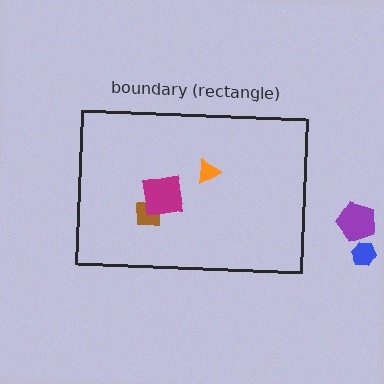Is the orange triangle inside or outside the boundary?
Inside.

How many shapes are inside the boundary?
3 inside, 2 outside.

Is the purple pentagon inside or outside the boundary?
Outside.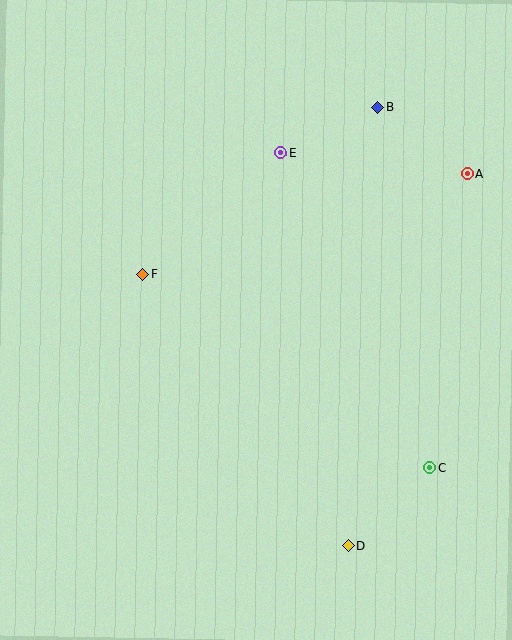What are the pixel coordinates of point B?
Point B is at (377, 107).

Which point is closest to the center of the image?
Point F at (143, 274) is closest to the center.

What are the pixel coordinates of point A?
Point A is at (467, 173).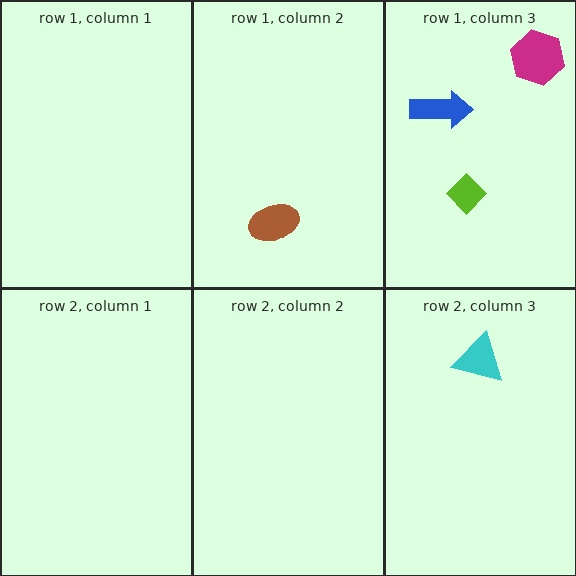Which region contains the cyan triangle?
The row 2, column 3 region.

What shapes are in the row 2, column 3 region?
The cyan triangle.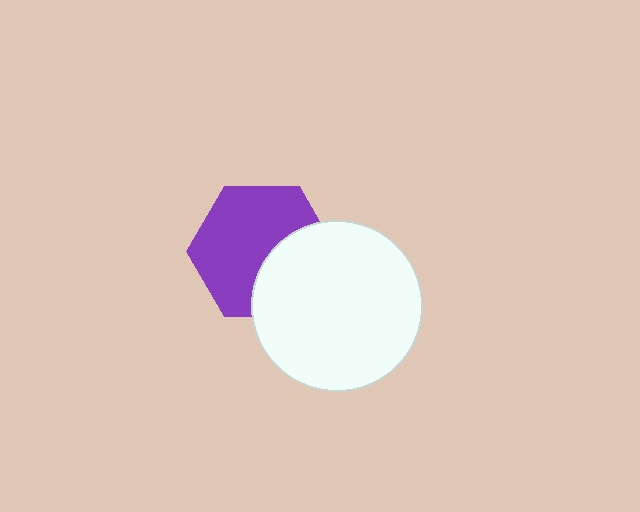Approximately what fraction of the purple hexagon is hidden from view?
Roughly 35% of the purple hexagon is hidden behind the white circle.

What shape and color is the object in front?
The object in front is a white circle.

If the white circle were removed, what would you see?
You would see the complete purple hexagon.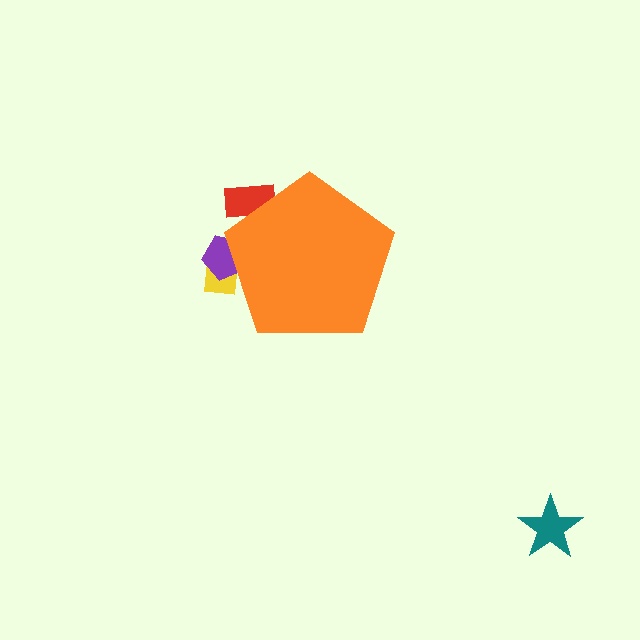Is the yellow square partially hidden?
Yes, the yellow square is partially hidden behind the orange pentagon.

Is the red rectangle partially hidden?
Yes, the red rectangle is partially hidden behind the orange pentagon.